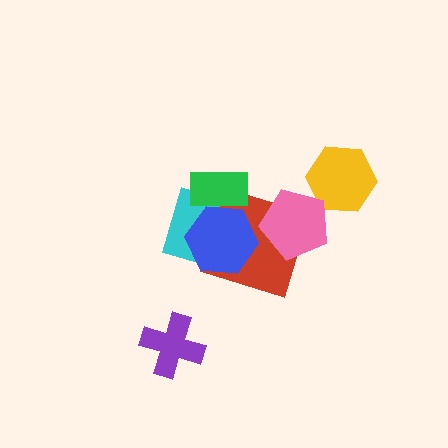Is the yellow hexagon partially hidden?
Yes, it is partially covered by another shape.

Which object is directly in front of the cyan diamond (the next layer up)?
The red square is directly in front of the cyan diamond.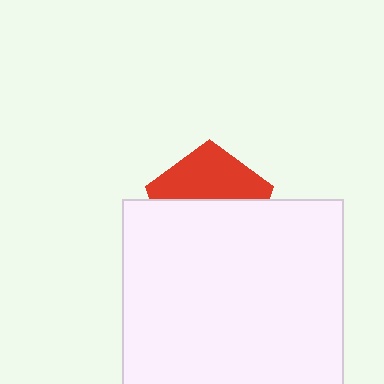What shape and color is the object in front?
The object in front is a white rectangle.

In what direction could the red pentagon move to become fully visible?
The red pentagon could move up. That would shift it out from behind the white rectangle entirely.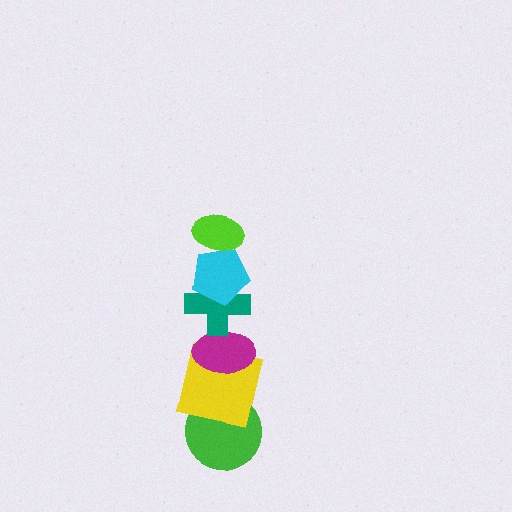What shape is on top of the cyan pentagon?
The lime ellipse is on top of the cyan pentagon.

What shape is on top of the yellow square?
The magenta ellipse is on top of the yellow square.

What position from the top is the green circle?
The green circle is 6th from the top.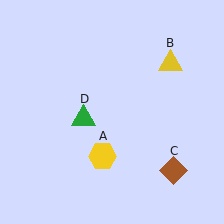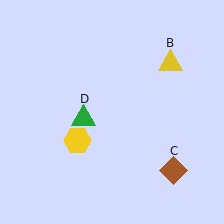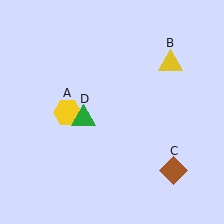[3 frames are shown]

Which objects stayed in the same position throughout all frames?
Yellow triangle (object B) and brown diamond (object C) and green triangle (object D) remained stationary.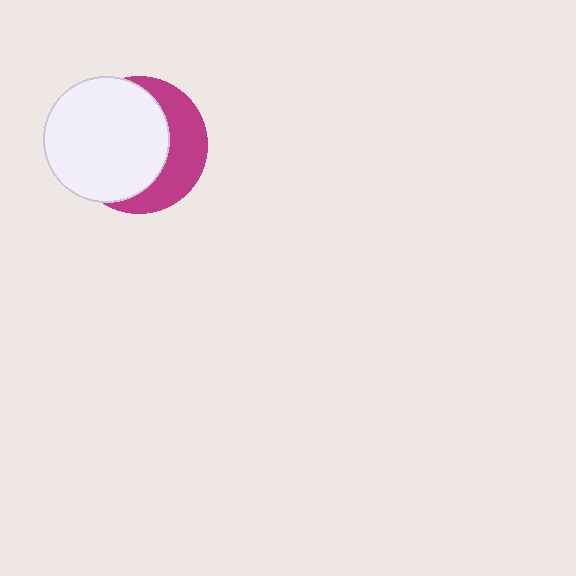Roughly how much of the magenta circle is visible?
A small part of it is visible (roughly 37%).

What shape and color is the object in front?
The object in front is a white circle.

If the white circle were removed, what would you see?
You would see the complete magenta circle.